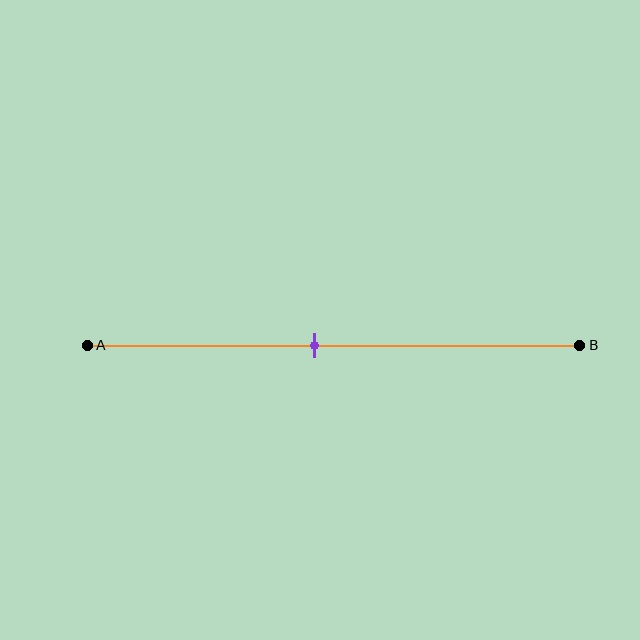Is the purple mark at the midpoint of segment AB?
No, the mark is at about 45% from A, not at the 50% midpoint.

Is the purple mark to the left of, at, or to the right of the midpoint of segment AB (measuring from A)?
The purple mark is to the left of the midpoint of segment AB.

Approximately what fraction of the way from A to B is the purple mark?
The purple mark is approximately 45% of the way from A to B.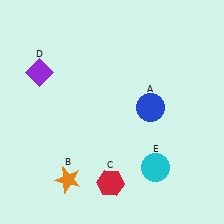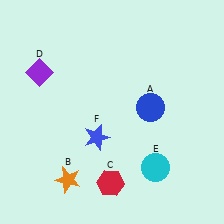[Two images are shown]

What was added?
A blue star (F) was added in Image 2.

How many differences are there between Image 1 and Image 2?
There is 1 difference between the two images.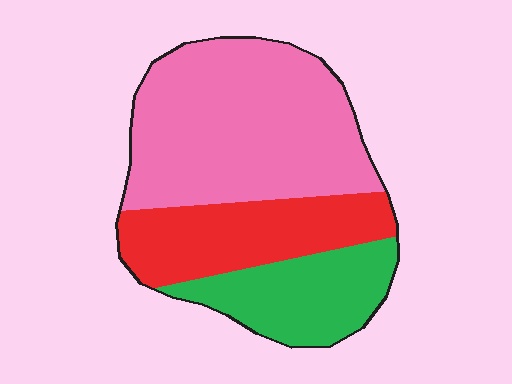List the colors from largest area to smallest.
From largest to smallest: pink, red, green.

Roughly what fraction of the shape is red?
Red covers around 25% of the shape.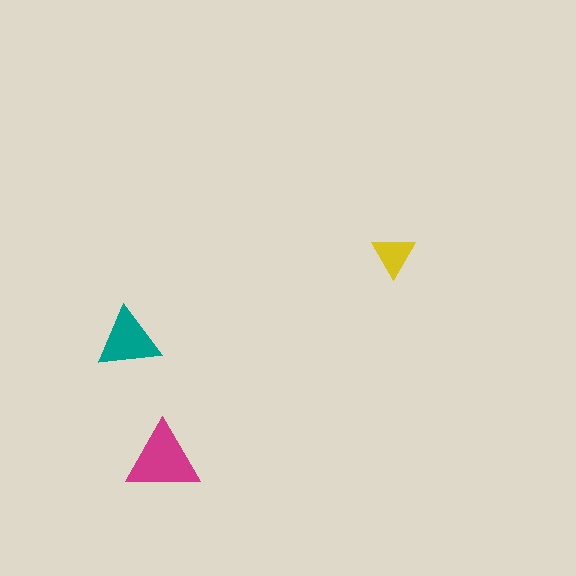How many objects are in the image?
There are 3 objects in the image.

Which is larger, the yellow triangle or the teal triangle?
The teal one.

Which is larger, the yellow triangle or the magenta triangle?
The magenta one.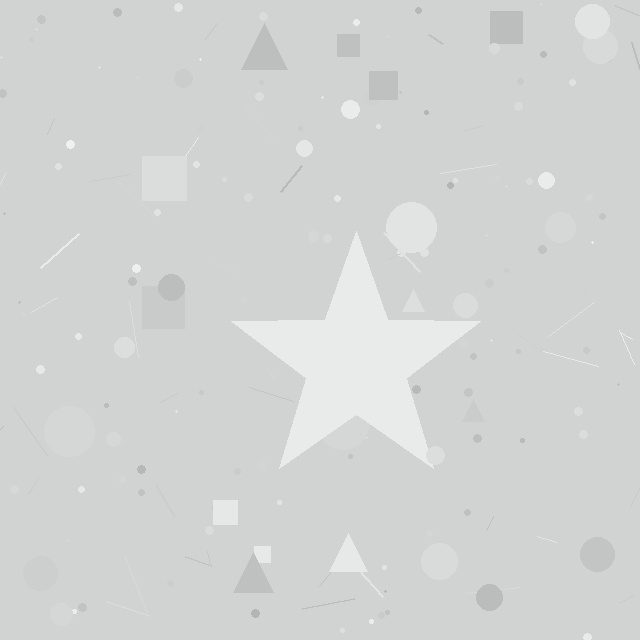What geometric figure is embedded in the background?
A star is embedded in the background.